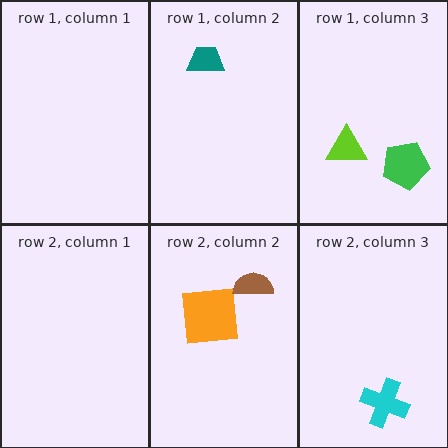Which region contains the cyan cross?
The row 2, column 3 region.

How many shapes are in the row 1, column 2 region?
1.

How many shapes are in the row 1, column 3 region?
2.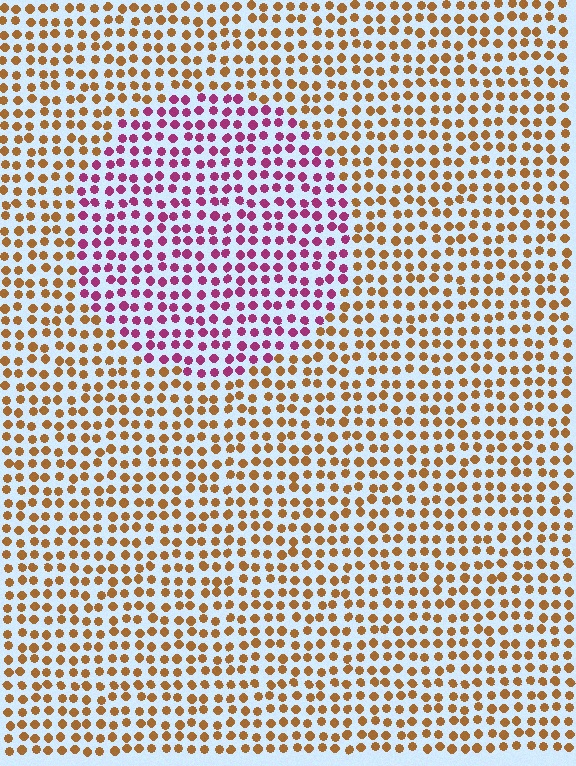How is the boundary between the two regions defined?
The boundary is defined purely by a slight shift in hue (about 67 degrees). Spacing, size, and orientation are identical on both sides.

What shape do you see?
I see a circle.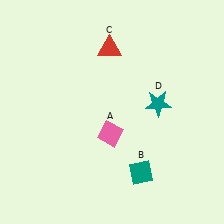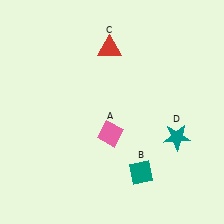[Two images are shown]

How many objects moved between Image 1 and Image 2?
1 object moved between the two images.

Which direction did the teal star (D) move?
The teal star (D) moved down.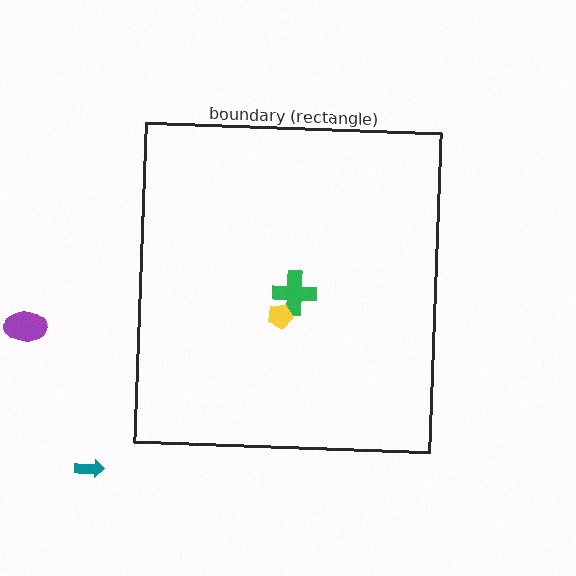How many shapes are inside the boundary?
2 inside, 2 outside.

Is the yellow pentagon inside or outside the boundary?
Inside.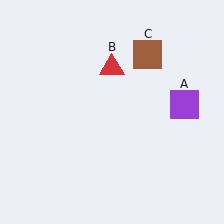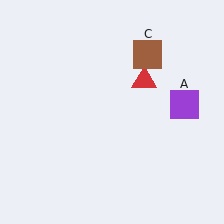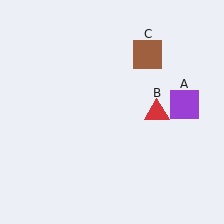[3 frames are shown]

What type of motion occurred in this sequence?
The red triangle (object B) rotated clockwise around the center of the scene.